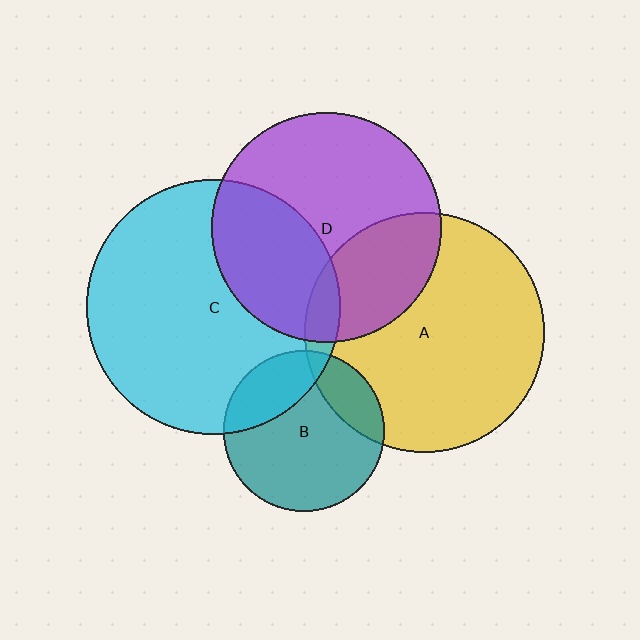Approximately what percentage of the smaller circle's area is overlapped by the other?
Approximately 30%.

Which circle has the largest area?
Circle C (cyan).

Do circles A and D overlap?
Yes.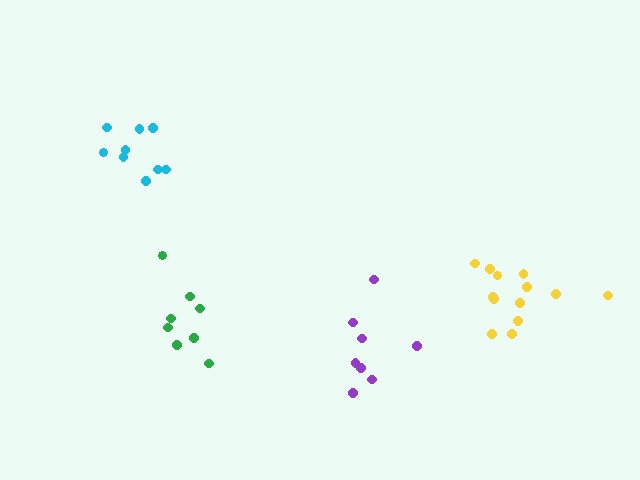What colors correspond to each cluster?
The clusters are colored: green, yellow, purple, cyan.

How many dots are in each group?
Group 1: 8 dots, Group 2: 13 dots, Group 3: 8 dots, Group 4: 9 dots (38 total).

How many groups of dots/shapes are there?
There are 4 groups.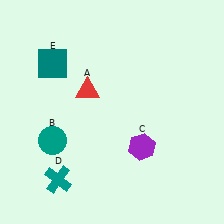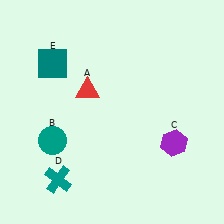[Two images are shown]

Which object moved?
The purple hexagon (C) moved right.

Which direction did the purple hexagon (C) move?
The purple hexagon (C) moved right.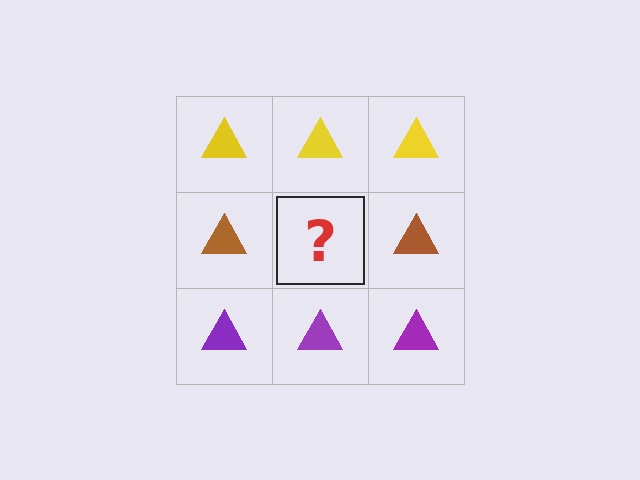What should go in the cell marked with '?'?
The missing cell should contain a brown triangle.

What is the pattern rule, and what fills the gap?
The rule is that each row has a consistent color. The gap should be filled with a brown triangle.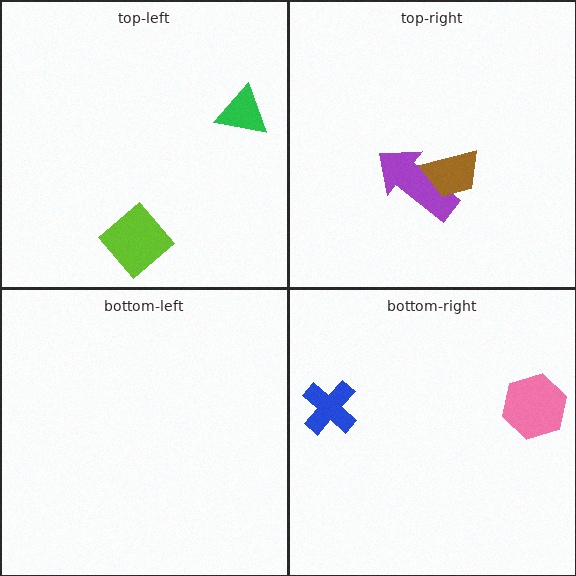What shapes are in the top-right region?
The purple arrow, the brown trapezoid.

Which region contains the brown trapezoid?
The top-right region.